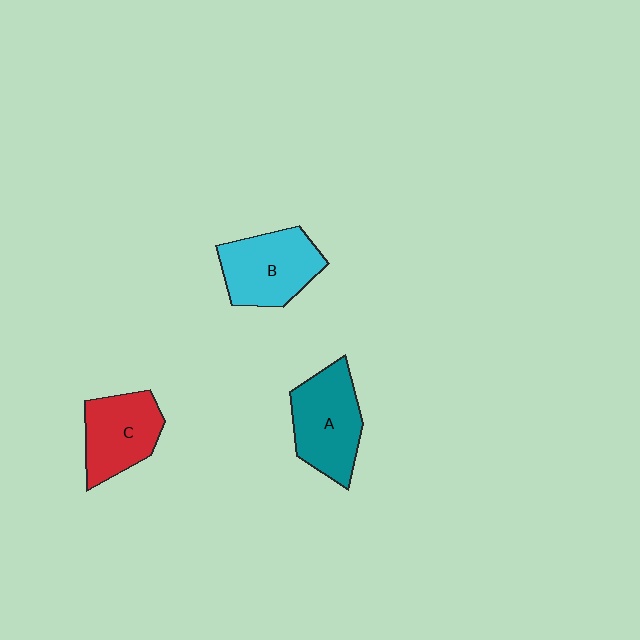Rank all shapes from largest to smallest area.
From largest to smallest: A (teal), B (cyan), C (red).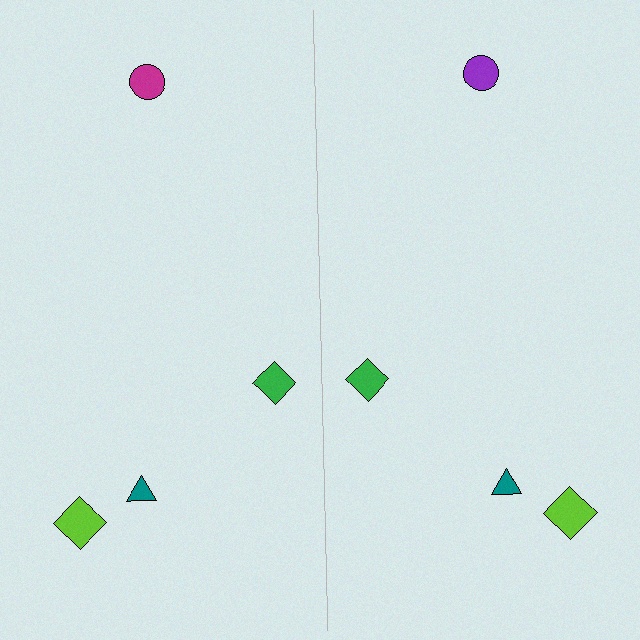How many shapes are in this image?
There are 8 shapes in this image.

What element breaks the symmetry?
The purple circle on the right side breaks the symmetry — its mirror counterpart is magenta.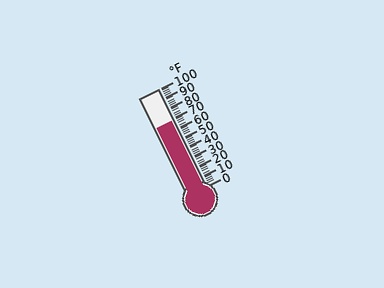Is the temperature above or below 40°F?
The temperature is above 40°F.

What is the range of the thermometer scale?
The thermometer scale ranges from 0°F to 100°F.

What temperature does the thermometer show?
The thermometer shows approximately 68°F.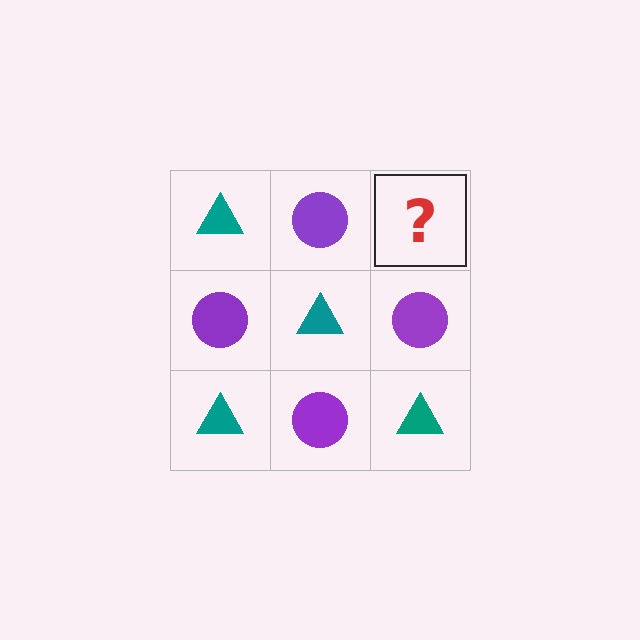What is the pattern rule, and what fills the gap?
The rule is that it alternates teal triangle and purple circle in a checkerboard pattern. The gap should be filled with a teal triangle.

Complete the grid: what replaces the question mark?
The question mark should be replaced with a teal triangle.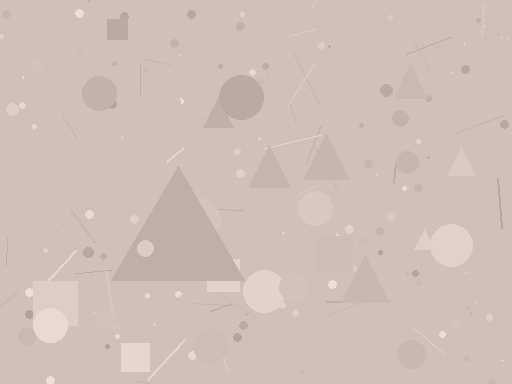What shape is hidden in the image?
A triangle is hidden in the image.